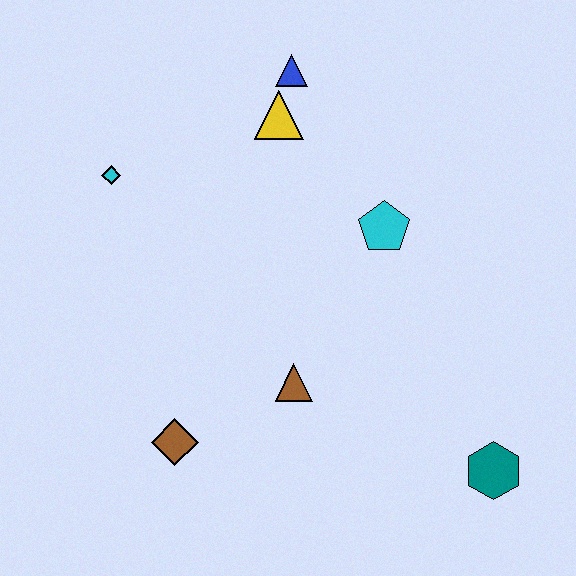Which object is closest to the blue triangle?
The yellow triangle is closest to the blue triangle.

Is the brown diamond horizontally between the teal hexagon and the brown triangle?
No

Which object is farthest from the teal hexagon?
The cyan diamond is farthest from the teal hexagon.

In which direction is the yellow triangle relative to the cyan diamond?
The yellow triangle is to the right of the cyan diamond.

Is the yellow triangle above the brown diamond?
Yes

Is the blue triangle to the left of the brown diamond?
No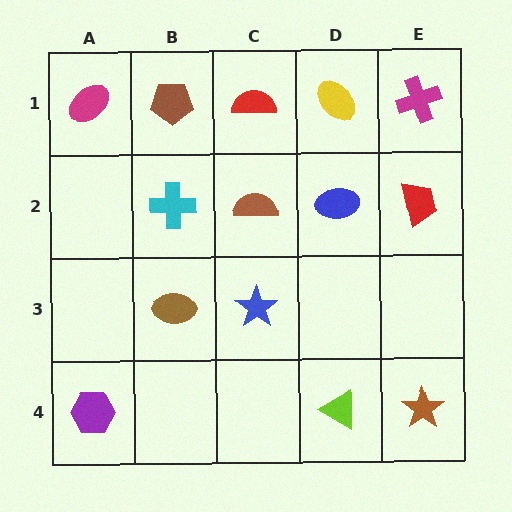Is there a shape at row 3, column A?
No, that cell is empty.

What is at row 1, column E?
A magenta cross.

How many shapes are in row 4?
3 shapes.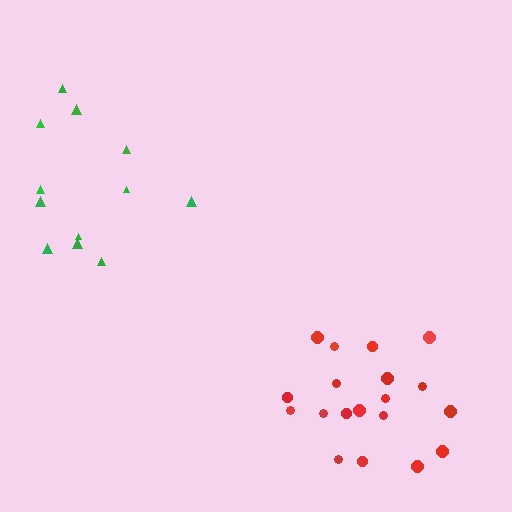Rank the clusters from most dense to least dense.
red, green.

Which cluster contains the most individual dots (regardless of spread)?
Red (19).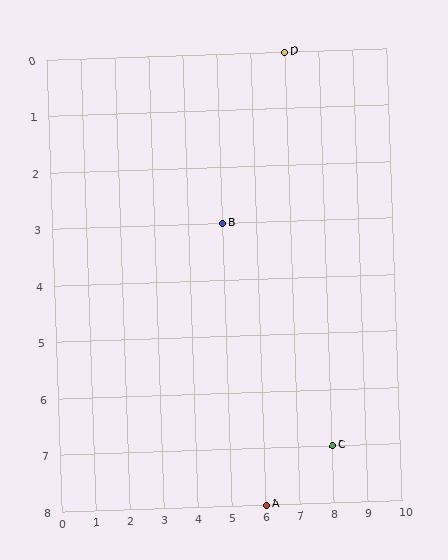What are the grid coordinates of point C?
Point C is at grid coordinates (8, 7).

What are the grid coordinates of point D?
Point D is at grid coordinates (7, 0).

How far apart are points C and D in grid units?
Points C and D are 1 column and 7 rows apart (about 7.1 grid units diagonally).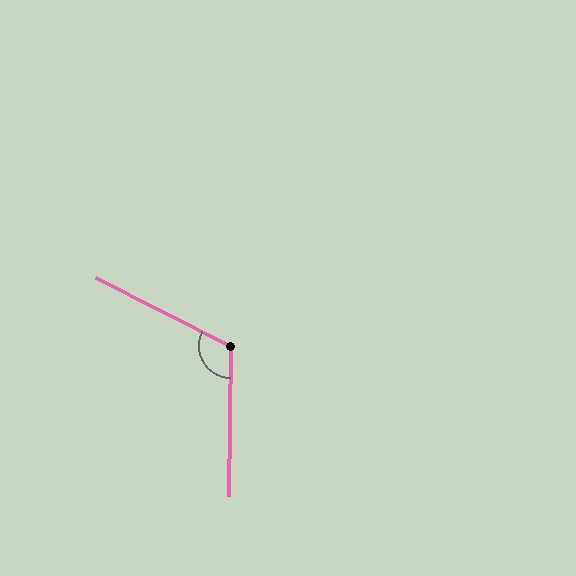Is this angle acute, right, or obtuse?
It is obtuse.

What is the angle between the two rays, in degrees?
Approximately 116 degrees.